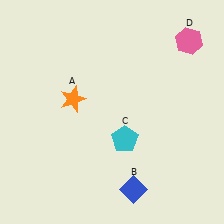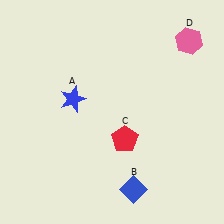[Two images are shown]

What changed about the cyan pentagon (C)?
In Image 1, C is cyan. In Image 2, it changed to red.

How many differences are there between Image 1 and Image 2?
There are 2 differences between the two images.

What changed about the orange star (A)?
In Image 1, A is orange. In Image 2, it changed to blue.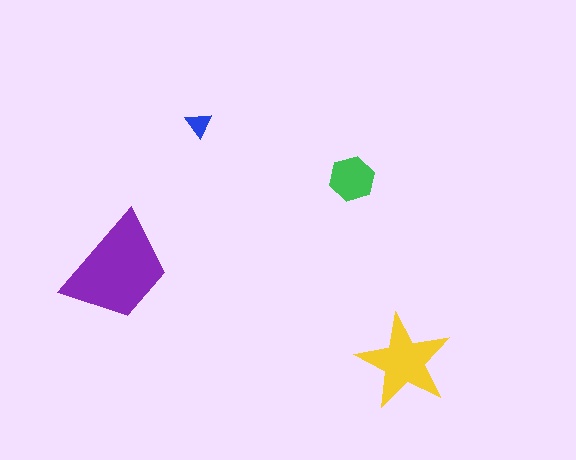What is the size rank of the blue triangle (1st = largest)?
4th.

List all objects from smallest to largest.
The blue triangle, the green hexagon, the yellow star, the purple trapezoid.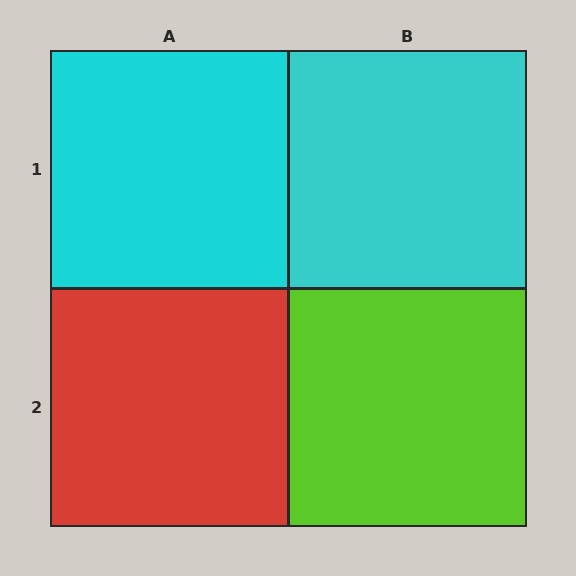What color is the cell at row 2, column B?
Lime.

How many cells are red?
1 cell is red.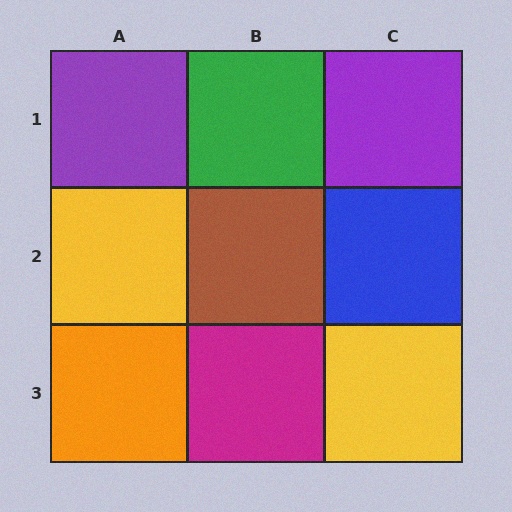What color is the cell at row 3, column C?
Yellow.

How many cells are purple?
2 cells are purple.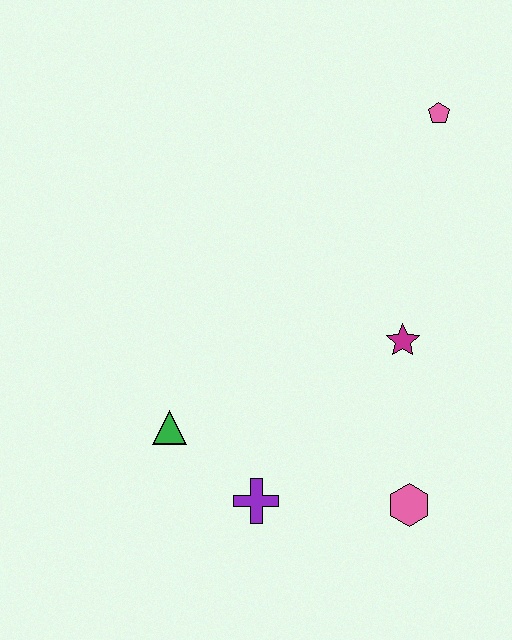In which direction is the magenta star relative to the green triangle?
The magenta star is to the right of the green triangle.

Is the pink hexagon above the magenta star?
No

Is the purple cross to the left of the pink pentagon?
Yes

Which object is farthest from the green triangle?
The pink pentagon is farthest from the green triangle.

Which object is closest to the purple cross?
The green triangle is closest to the purple cross.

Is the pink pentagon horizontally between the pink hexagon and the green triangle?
No